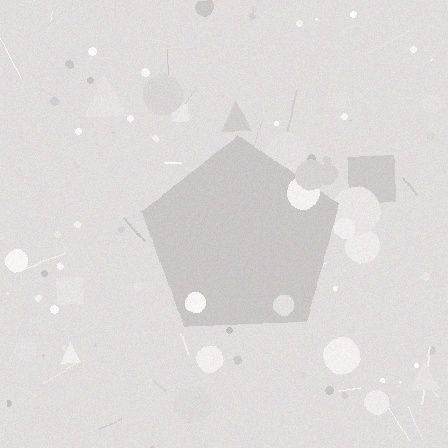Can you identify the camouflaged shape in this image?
The camouflaged shape is a pentagon.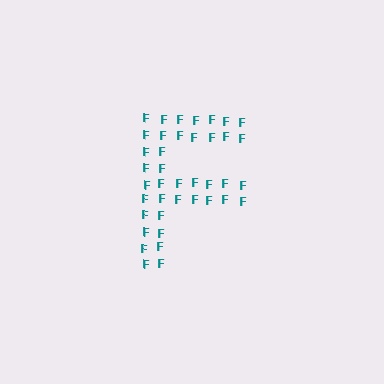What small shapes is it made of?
It is made of small letter F's.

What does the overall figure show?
The overall figure shows the letter F.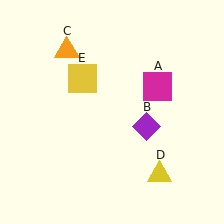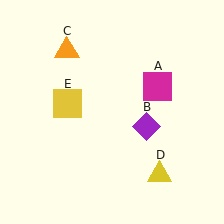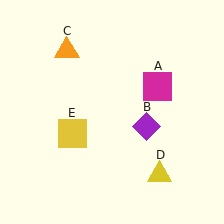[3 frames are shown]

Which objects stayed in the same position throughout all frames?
Magenta square (object A) and purple diamond (object B) and orange triangle (object C) and yellow triangle (object D) remained stationary.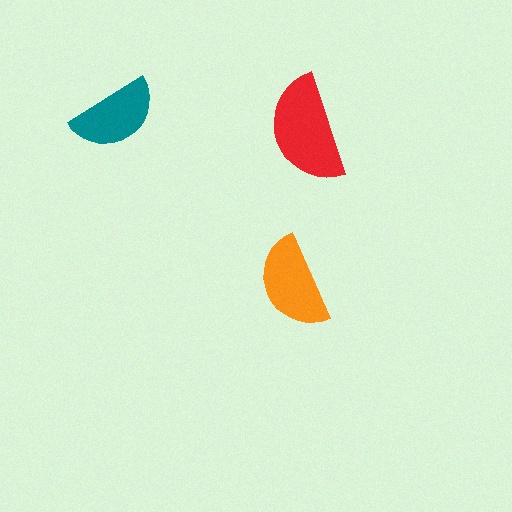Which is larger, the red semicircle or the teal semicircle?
The red one.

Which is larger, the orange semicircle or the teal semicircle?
The orange one.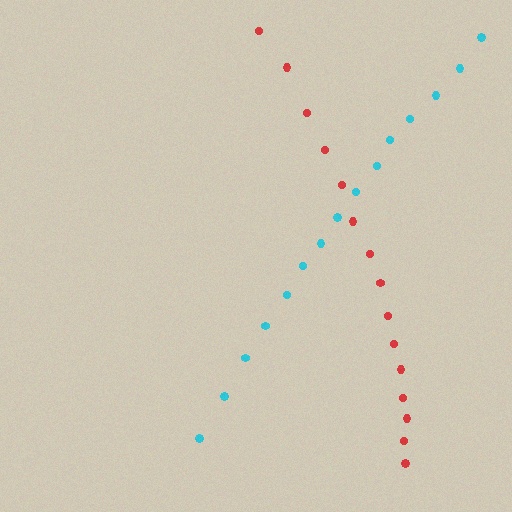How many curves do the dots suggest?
There are 2 distinct paths.